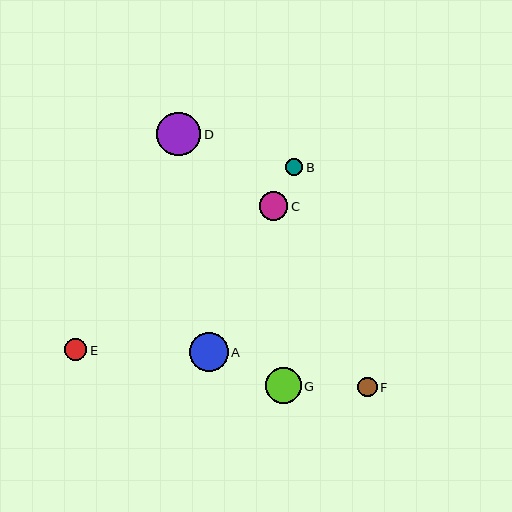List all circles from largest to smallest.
From largest to smallest: D, A, G, C, E, F, B.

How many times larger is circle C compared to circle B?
Circle C is approximately 1.7 times the size of circle B.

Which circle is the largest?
Circle D is the largest with a size of approximately 44 pixels.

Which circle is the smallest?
Circle B is the smallest with a size of approximately 17 pixels.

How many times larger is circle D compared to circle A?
Circle D is approximately 1.1 times the size of circle A.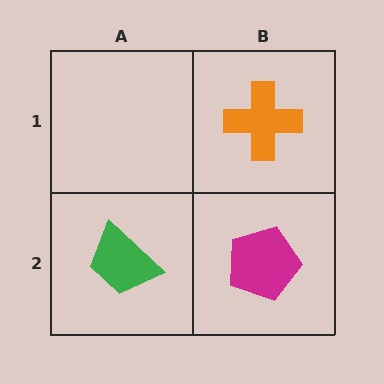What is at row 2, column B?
A magenta pentagon.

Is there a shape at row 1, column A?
No, that cell is empty.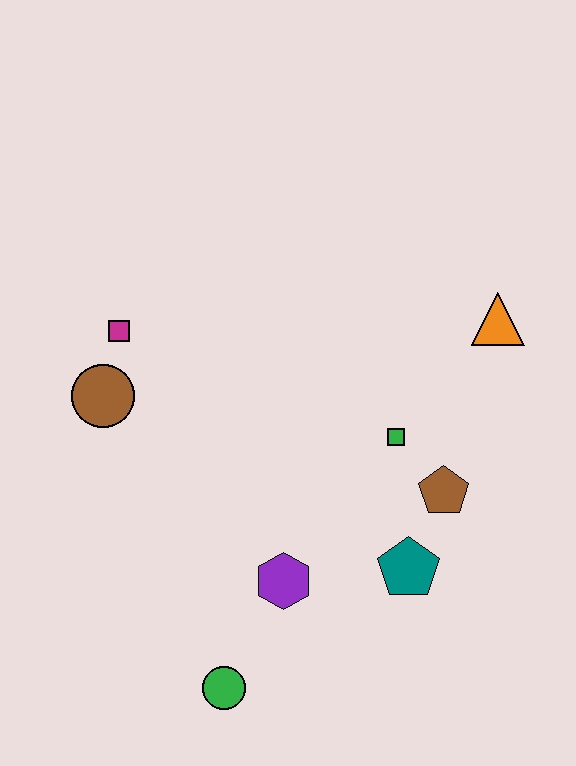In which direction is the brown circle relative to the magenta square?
The brown circle is below the magenta square.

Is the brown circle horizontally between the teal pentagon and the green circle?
No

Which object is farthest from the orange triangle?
The green circle is farthest from the orange triangle.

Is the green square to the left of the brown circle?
No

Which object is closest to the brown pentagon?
The green square is closest to the brown pentagon.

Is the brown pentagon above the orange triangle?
No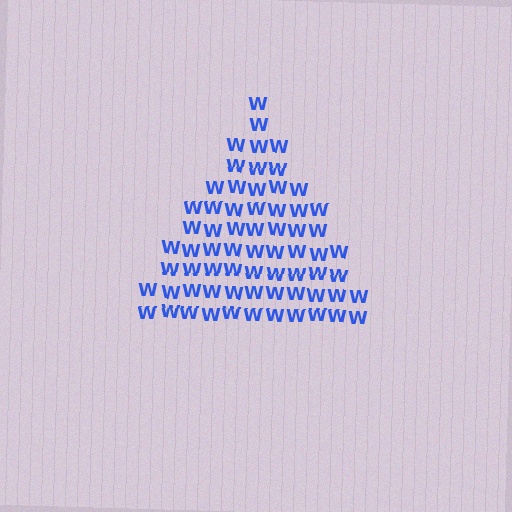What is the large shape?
The large shape is a triangle.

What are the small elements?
The small elements are letter W's.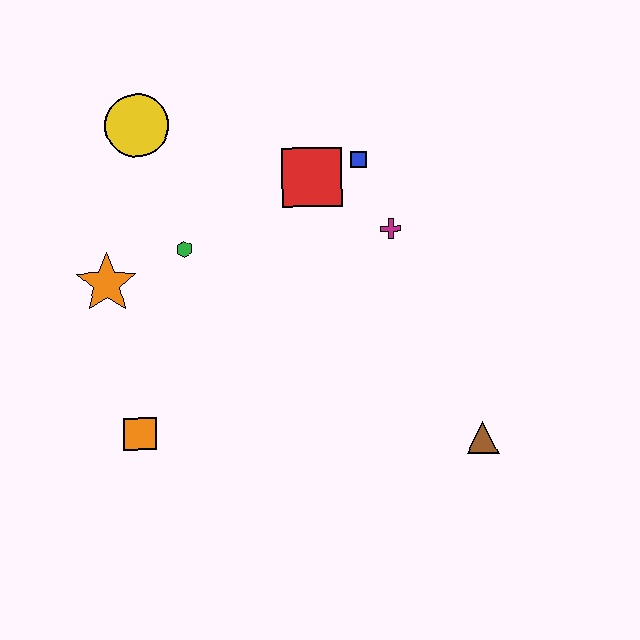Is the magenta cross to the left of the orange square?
No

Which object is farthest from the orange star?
The brown triangle is farthest from the orange star.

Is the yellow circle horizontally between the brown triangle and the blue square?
No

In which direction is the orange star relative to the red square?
The orange star is to the left of the red square.